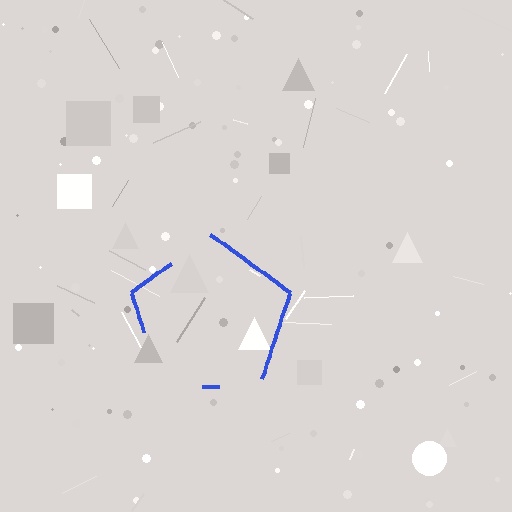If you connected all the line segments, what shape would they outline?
They would outline a pentagon.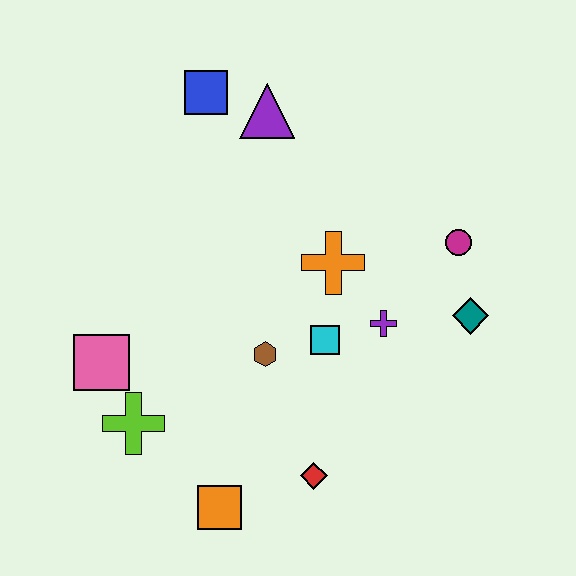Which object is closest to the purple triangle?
The blue square is closest to the purple triangle.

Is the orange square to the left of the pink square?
No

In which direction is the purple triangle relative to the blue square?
The purple triangle is to the right of the blue square.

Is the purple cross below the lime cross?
No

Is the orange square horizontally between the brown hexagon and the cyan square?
No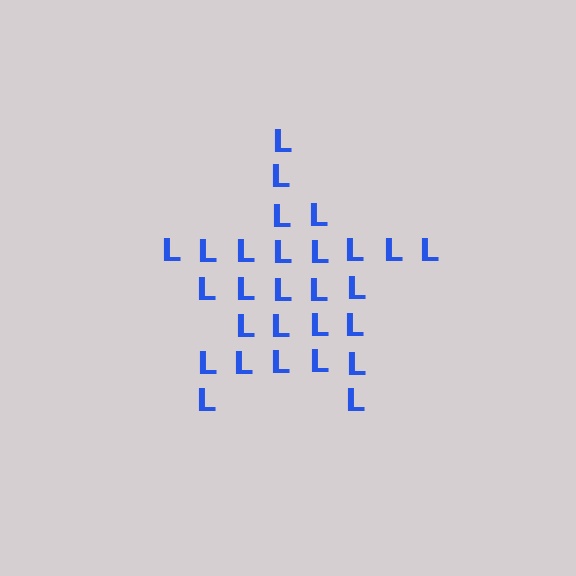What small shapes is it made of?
It is made of small letter L's.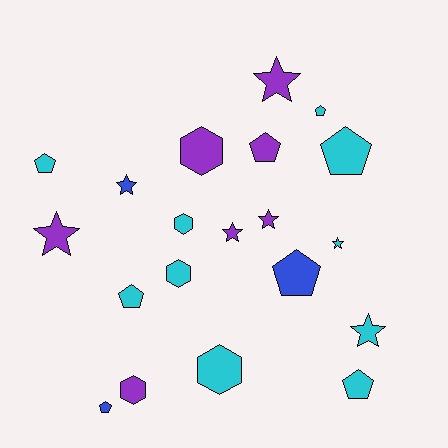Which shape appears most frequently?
Pentagon, with 8 objects.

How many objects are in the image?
There are 20 objects.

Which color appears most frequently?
Cyan, with 10 objects.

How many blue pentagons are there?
There are 2 blue pentagons.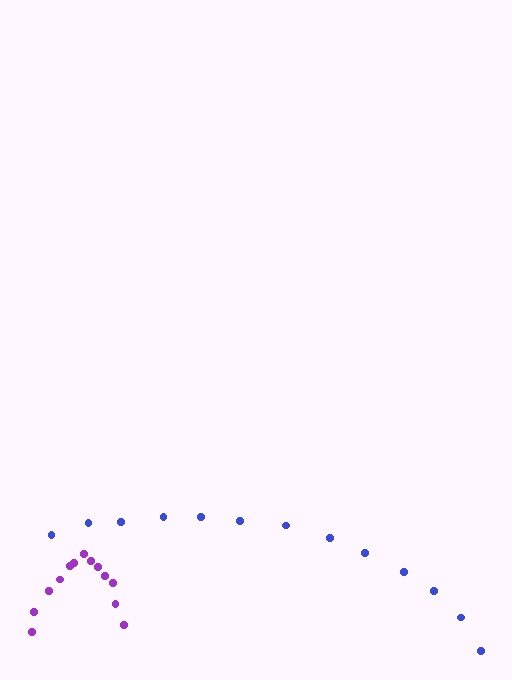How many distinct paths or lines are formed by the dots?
There are 2 distinct paths.